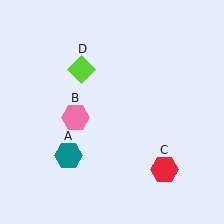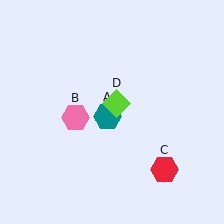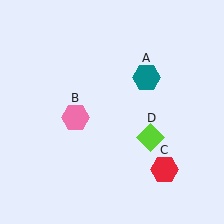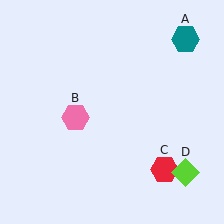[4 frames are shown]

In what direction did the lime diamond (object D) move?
The lime diamond (object D) moved down and to the right.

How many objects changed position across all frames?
2 objects changed position: teal hexagon (object A), lime diamond (object D).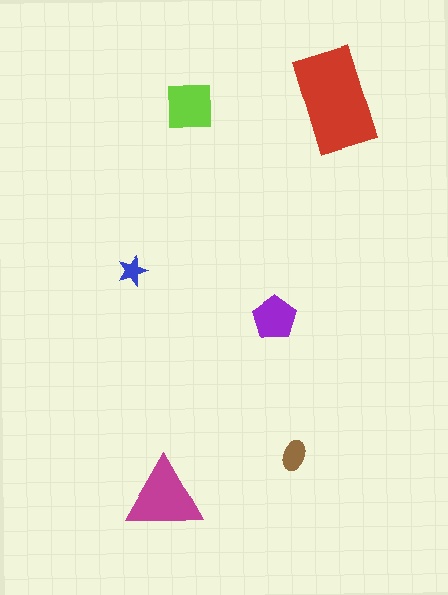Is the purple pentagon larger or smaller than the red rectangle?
Smaller.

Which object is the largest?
The red rectangle.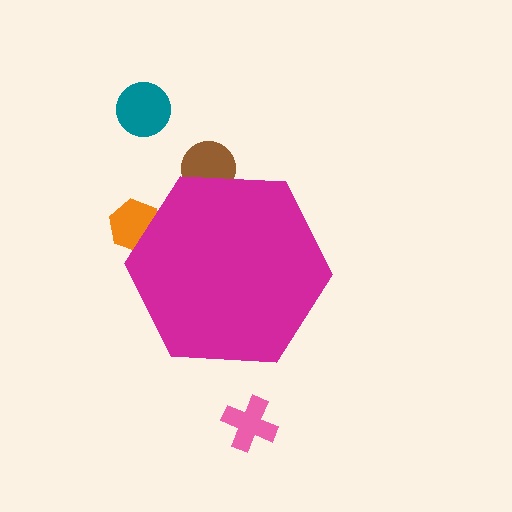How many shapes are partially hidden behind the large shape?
2 shapes are partially hidden.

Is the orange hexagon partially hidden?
Yes, the orange hexagon is partially hidden behind the magenta hexagon.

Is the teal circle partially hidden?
No, the teal circle is fully visible.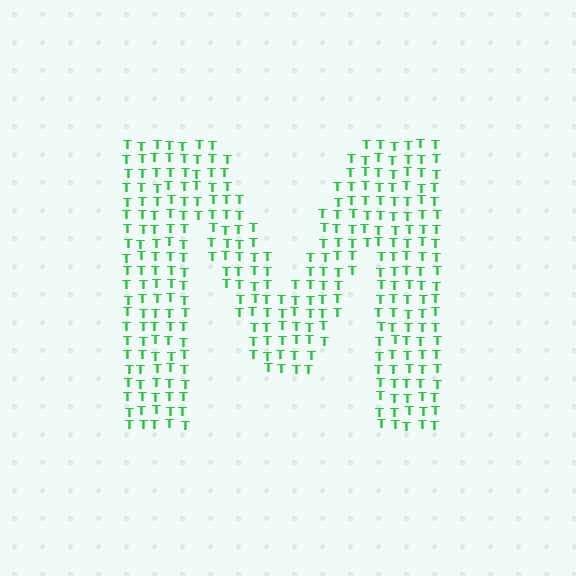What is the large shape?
The large shape is the letter M.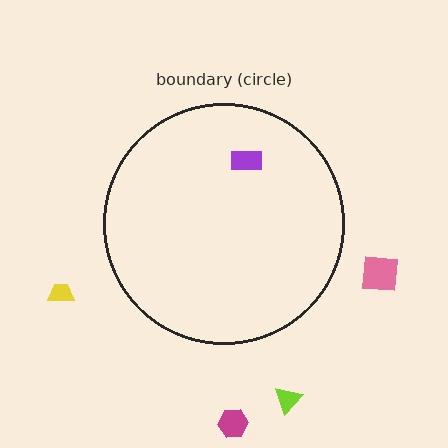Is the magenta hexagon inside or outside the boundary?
Outside.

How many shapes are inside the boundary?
1 inside, 4 outside.